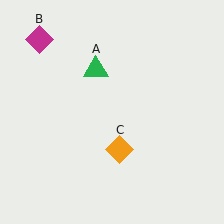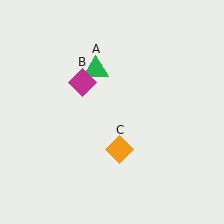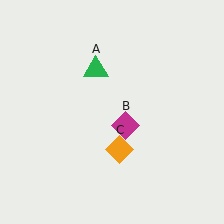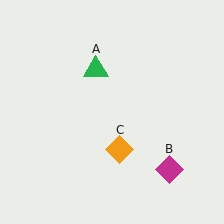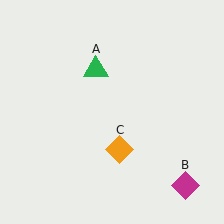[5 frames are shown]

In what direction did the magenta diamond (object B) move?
The magenta diamond (object B) moved down and to the right.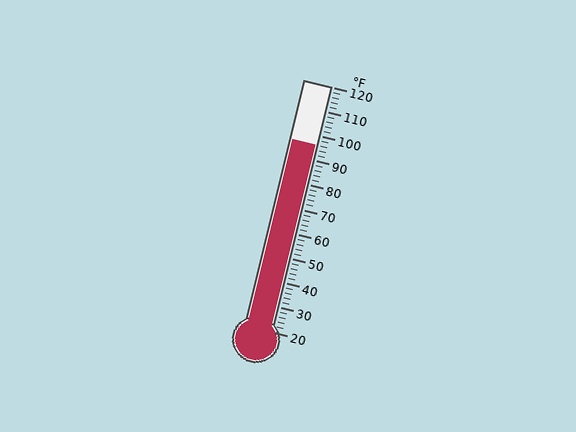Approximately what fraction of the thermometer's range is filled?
The thermometer is filled to approximately 75% of its range.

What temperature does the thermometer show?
The thermometer shows approximately 96°F.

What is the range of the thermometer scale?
The thermometer scale ranges from 20°F to 120°F.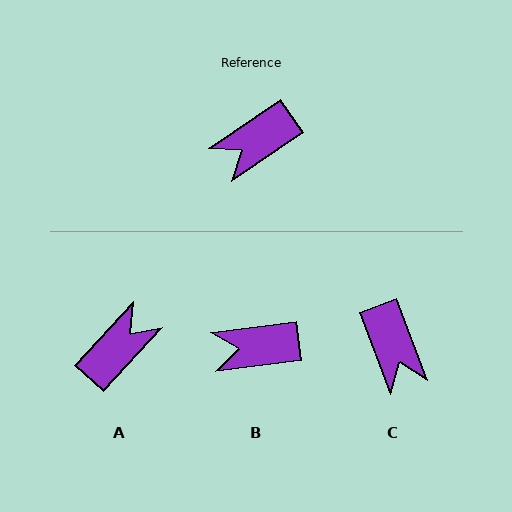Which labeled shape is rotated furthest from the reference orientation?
A, about 167 degrees away.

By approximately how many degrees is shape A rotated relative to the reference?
Approximately 167 degrees clockwise.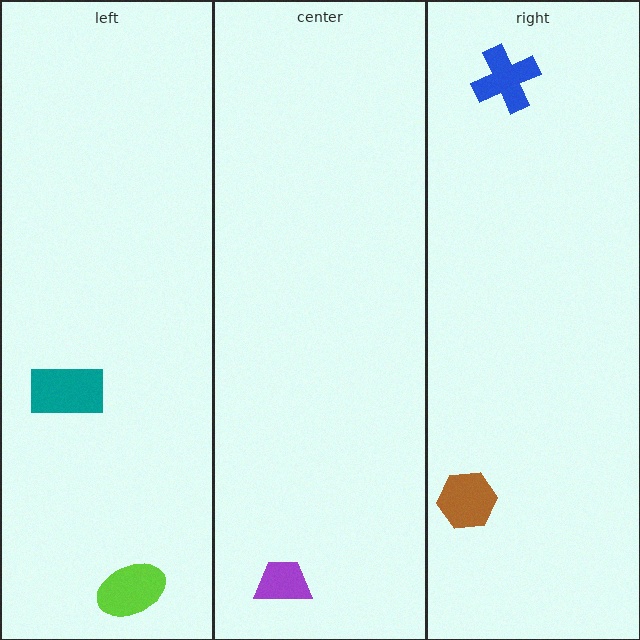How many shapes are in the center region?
1.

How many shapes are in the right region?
2.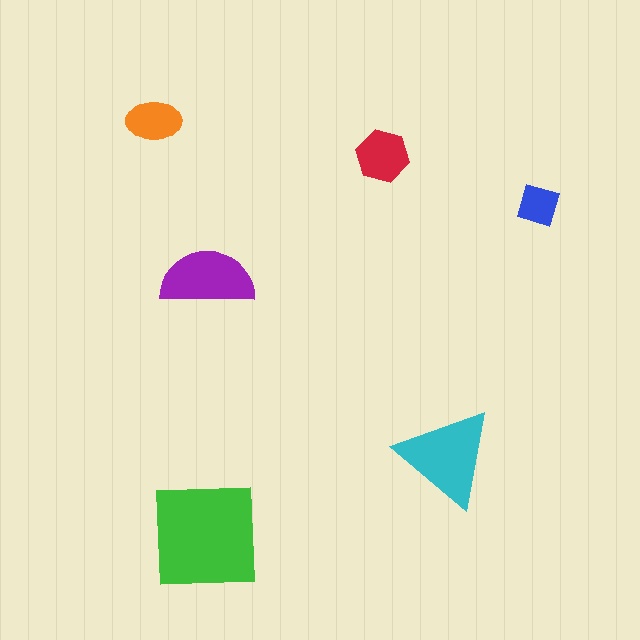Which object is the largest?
The green square.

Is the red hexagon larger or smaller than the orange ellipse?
Larger.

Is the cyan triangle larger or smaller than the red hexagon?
Larger.